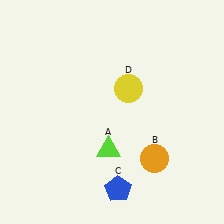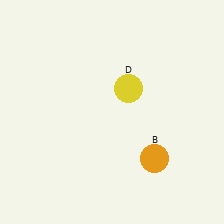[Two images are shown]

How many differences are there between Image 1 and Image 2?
There are 2 differences between the two images.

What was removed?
The blue pentagon (C), the lime triangle (A) were removed in Image 2.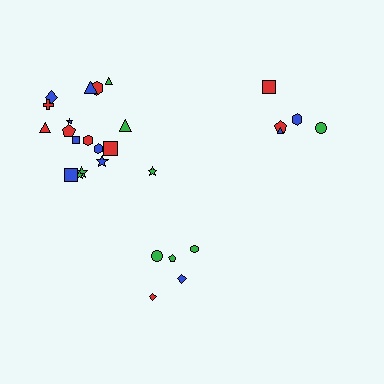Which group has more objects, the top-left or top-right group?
The top-left group.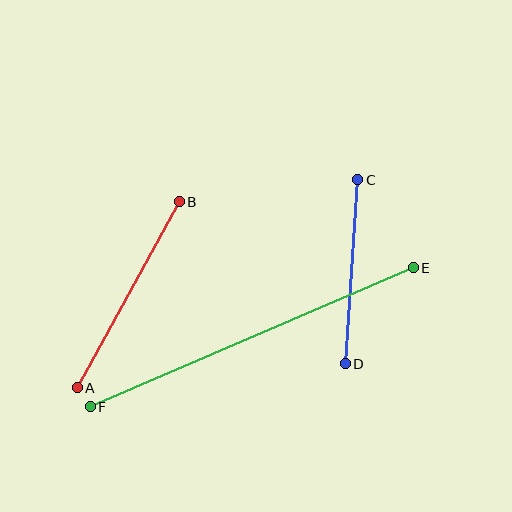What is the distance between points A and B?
The distance is approximately 212 pixels.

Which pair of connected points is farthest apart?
Points E and F are farthest apart.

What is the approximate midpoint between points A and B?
The midpoint is at approximately (128, 295) pixels.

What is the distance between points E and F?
The distance is approximately 352 pixels.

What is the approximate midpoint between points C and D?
The midpoint is at approximately (351, 272) pixels.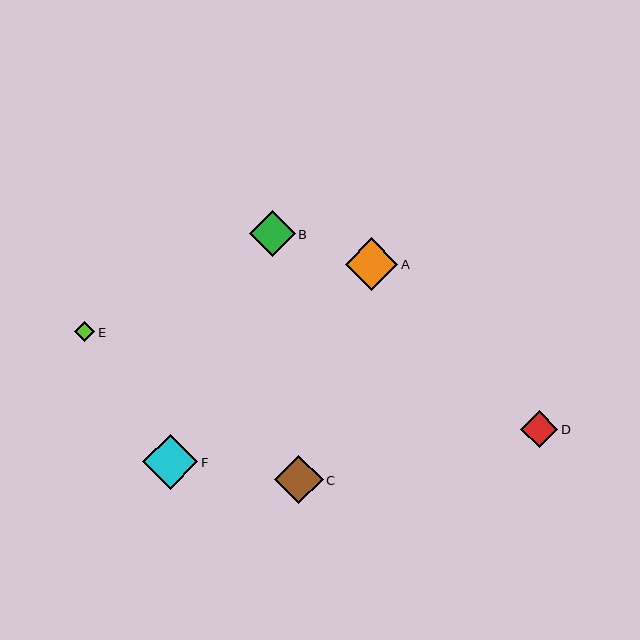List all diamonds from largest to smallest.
From largest to smallest: F, A, C, B, D, E.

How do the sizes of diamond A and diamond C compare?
Diamond A and diamond C are approximately the same size.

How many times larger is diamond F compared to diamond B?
Diamond F is approximately 1.2 times the size of diamond B.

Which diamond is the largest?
Diamond F is the largest with a size of approximately 55 pixels.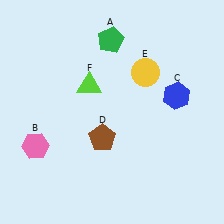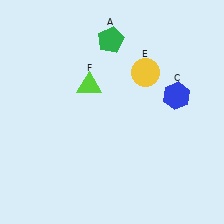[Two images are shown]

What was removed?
The brown pentagon (D), the pink hexagon (B) were removed in Image 2.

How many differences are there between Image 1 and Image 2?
There are 2 differences between the two images.